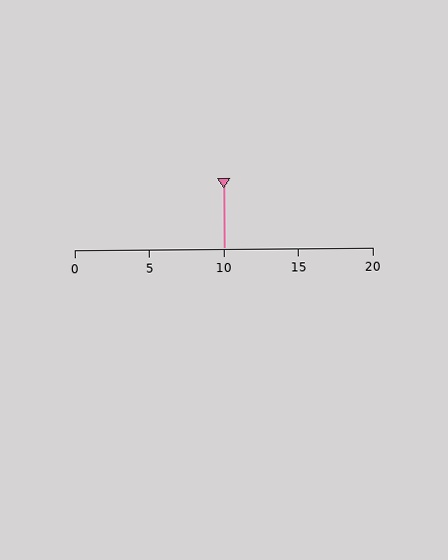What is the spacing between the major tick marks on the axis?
The major ticks are spaced 5 apart.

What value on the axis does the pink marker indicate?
The marker indicates approximately 10.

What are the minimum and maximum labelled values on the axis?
The axis runs from 0 to 20.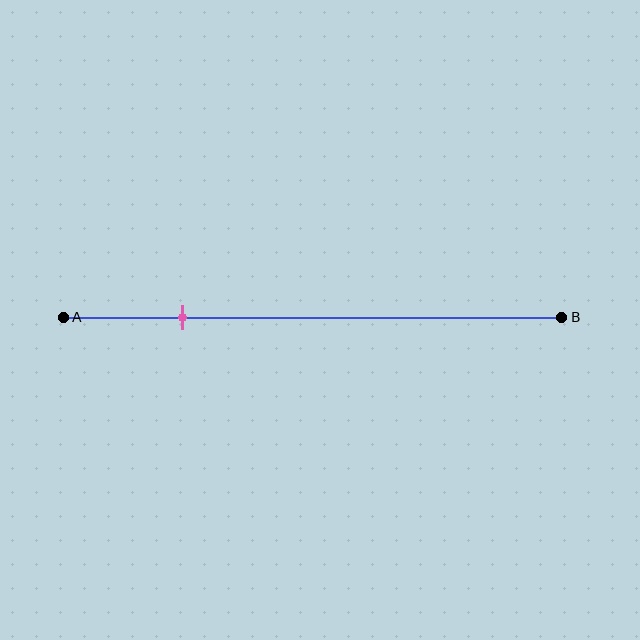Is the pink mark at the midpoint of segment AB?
No, the mark is at about 25% from A, not at the 50% midpoint.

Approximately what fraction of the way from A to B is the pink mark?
The pink mark is approximately 25% of the way from A to B.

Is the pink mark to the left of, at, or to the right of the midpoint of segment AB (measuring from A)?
The pink mark is to the left of the midpoint of segment AB.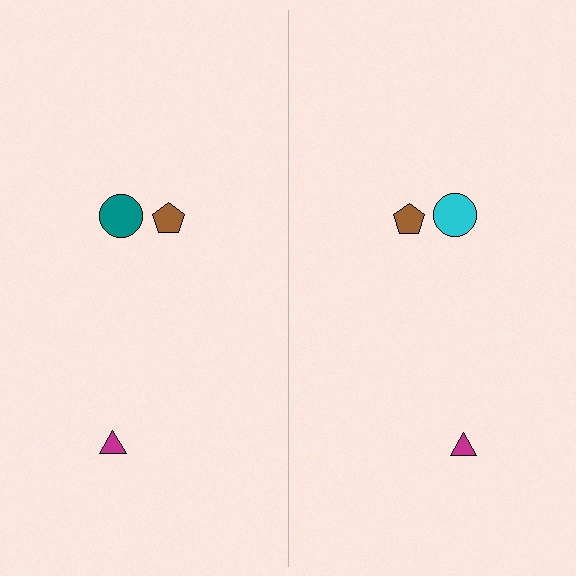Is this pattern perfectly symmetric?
No, the pattern is not perfectly symmetric. The cyan circle on the right side breaks the symmetry — its mirror counterpart is teal.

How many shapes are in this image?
There are 6 shapes in this image.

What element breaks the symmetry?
The cyan circle on the right side breaks the symmetry — its mirror counterpart is teal.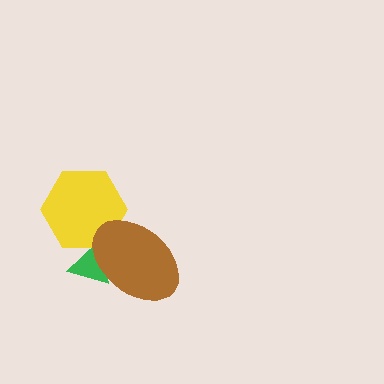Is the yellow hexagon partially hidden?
Yes, it is partially covered by another shape.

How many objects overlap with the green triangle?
2 objects overlap with the green triangle.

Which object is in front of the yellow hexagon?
The brown ellipse is in front of the yellow hexagon.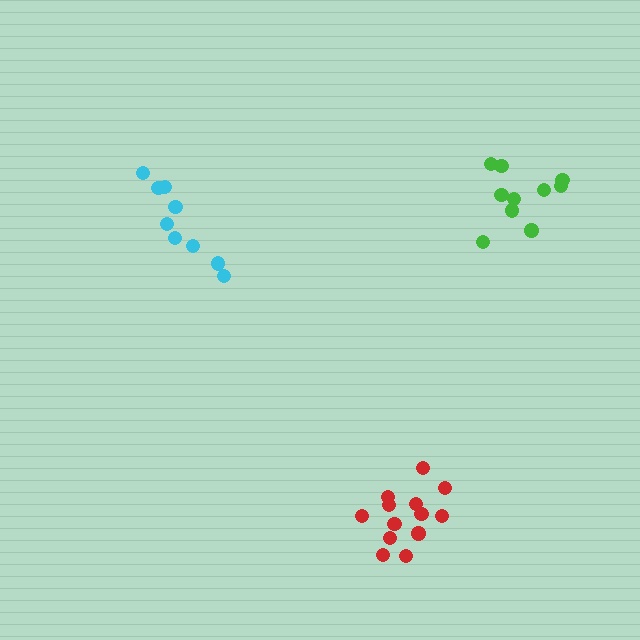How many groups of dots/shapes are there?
There are 3 groups.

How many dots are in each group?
Group 1: 10 dots, Group 2: 13 dots, Group 3: 9 dots (32 total).